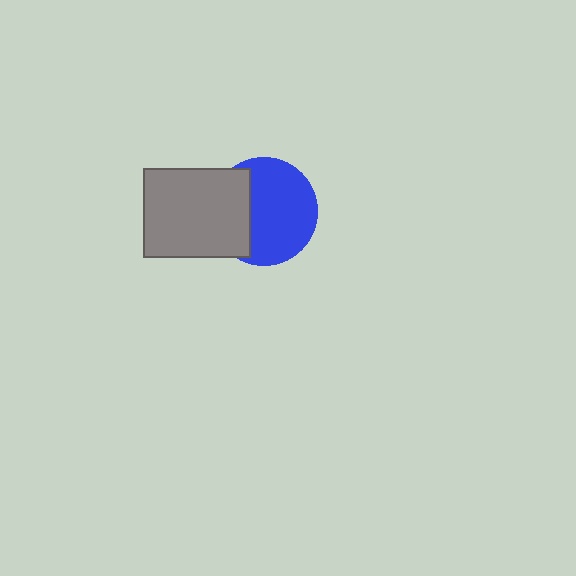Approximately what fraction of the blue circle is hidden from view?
Roughly 34% of the blue circle is hidden behind the gray rectangle.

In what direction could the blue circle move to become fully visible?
The blue circle could move right. That would shift it out from behind the gray rectangle entirely.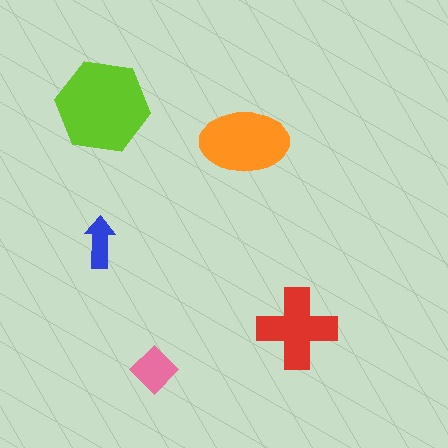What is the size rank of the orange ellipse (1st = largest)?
2nd.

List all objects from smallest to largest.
The blue arrow, the pink diamond, the red cross, the orange ellipse, the lime hexagon.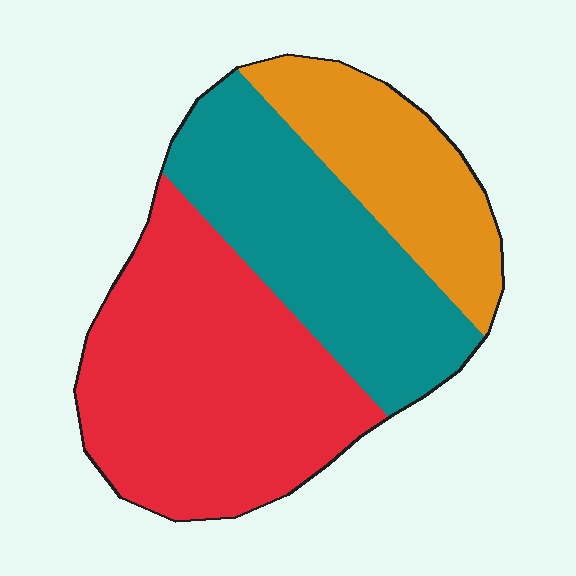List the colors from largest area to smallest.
From largest to smallest: red, teal, orange.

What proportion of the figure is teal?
Teal covers about 35% of the figure.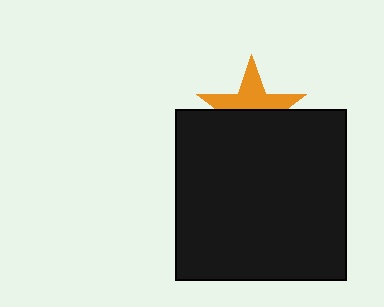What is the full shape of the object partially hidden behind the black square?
The partially hidden object is an orange star.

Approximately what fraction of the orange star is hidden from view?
Roughly 50% of the orange star is hidden behind the black square.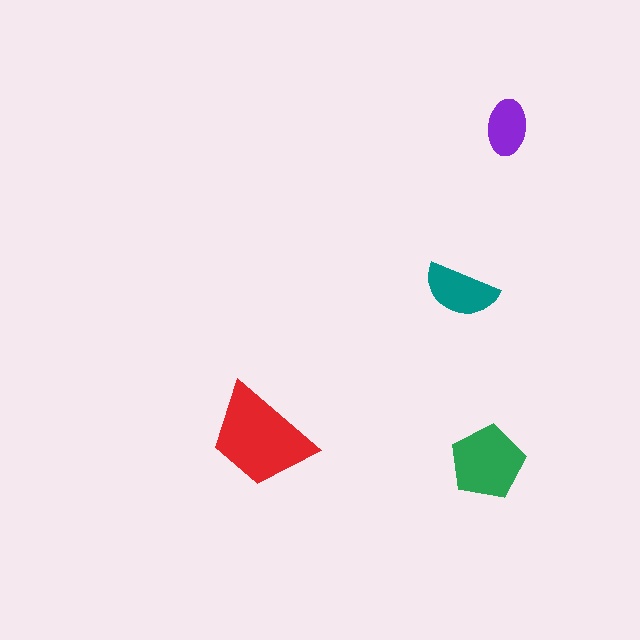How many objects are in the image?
There are 4 objects in the image.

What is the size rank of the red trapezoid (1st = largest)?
1st.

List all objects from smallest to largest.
The purple ellipse, the teal semicircle, the green pentagon, the red trapezoid.